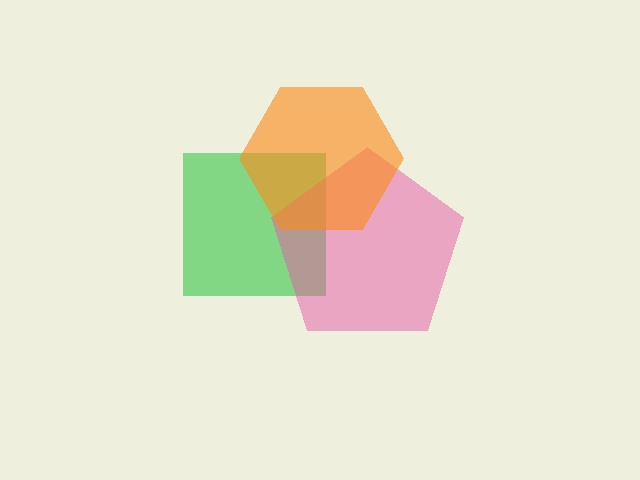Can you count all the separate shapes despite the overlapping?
Yes, there are 3 separate shapes.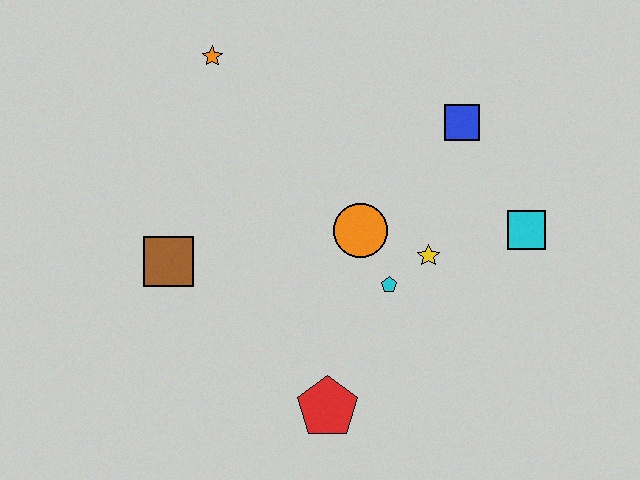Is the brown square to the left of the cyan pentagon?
Yes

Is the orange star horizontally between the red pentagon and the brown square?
Yes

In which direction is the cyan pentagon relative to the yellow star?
The cyan pentagon is to the left of the yellow star.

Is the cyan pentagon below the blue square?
Yes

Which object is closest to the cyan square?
The yellow star is closest to the cyan square.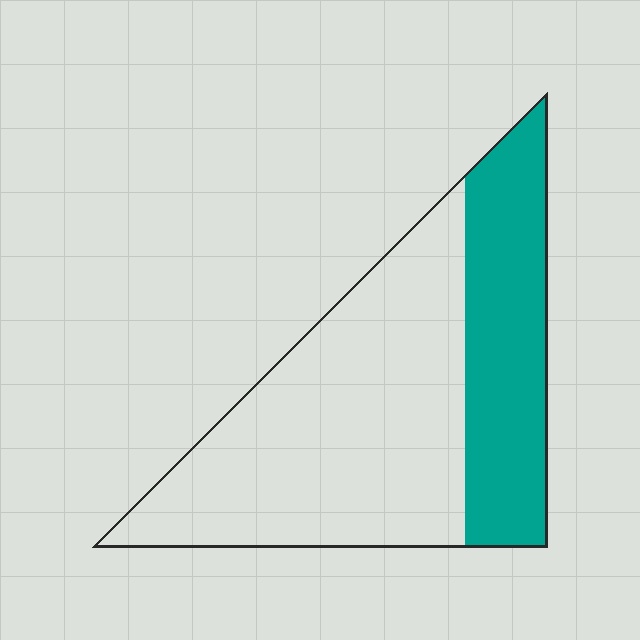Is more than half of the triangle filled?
No.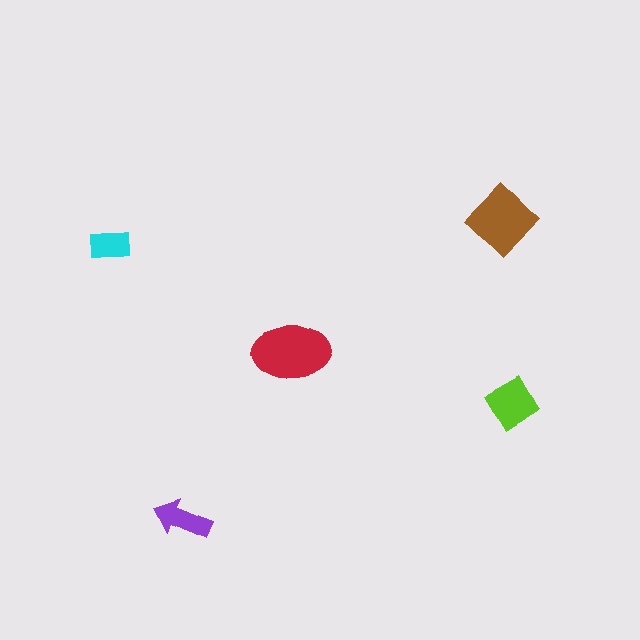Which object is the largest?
The red ellipse.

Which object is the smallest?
The cyan rectangle.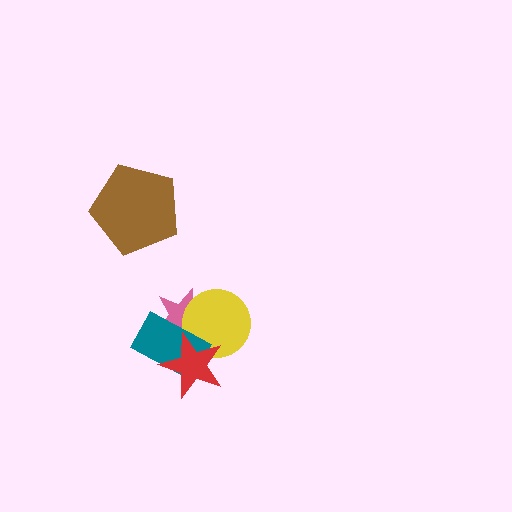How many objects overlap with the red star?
3 objects overlap with the red star.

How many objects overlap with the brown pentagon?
0 objects overlap with the brown pentagon.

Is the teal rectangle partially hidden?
Yes, it is partially covered by another shape.